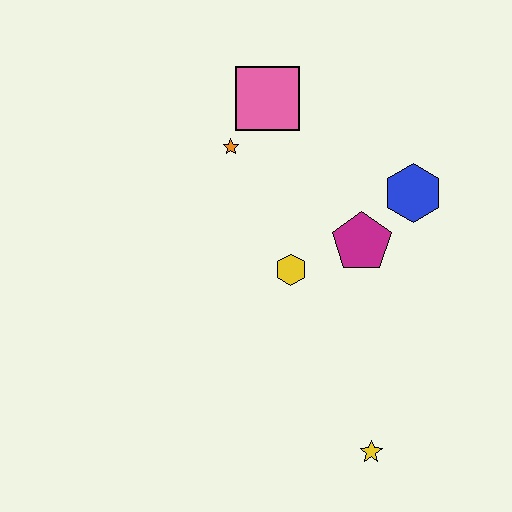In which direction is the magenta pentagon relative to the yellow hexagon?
The magenta pentagon is to the right of the yellow hexagon.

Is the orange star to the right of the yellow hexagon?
No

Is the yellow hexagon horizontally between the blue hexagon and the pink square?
Yes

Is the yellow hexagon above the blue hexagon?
No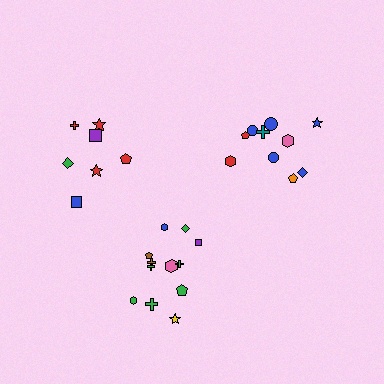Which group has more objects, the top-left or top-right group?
The top-right group.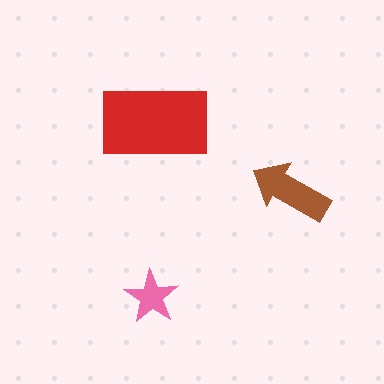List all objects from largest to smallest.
The red rectangle, the brown arrow, the pink star.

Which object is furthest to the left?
The pink star is leftmost.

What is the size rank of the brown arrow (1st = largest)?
2nd.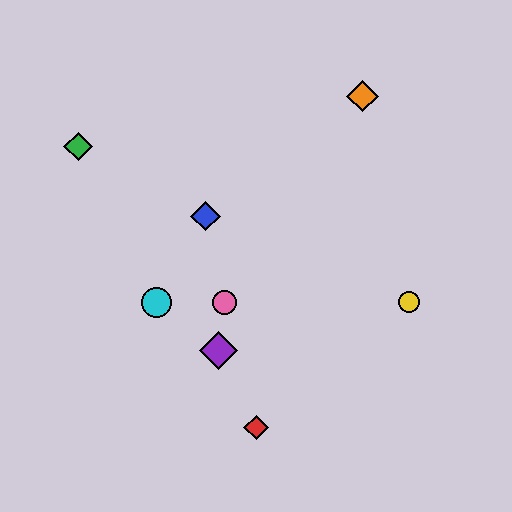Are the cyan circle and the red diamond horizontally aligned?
No, the cyan circle is at y≈302 and the red diamond is at y≈427.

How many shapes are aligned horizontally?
3 shapes (the yellow circle, the cyan circle, the pink circle) are aligned horizontally.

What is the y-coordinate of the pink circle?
The pink circle is at y≈302.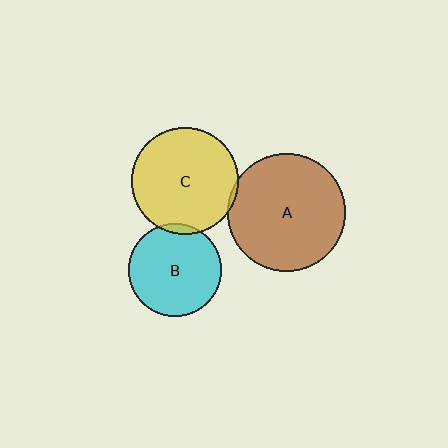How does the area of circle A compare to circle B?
Approximately 1.6 times.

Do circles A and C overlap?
Yes.